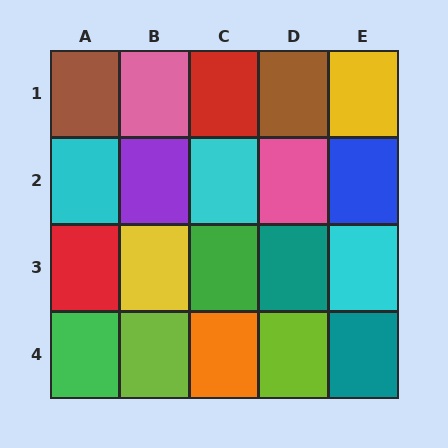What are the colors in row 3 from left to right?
Red, yellow, green, teal, cyan.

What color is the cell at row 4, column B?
Lime.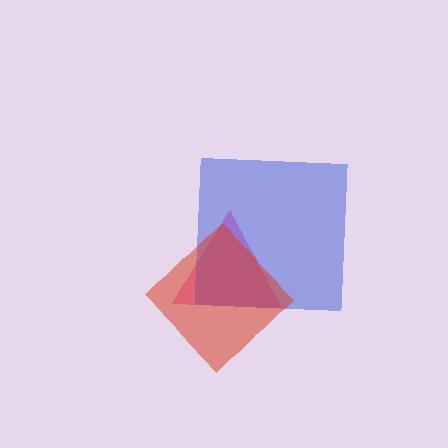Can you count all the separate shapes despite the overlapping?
Yes, there are 3 separate shapes.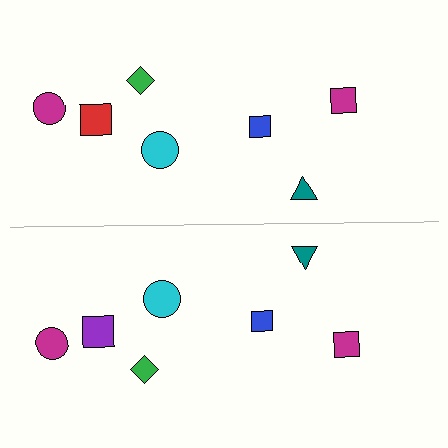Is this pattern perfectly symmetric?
No, the pattern is not perfectly symmetric. The purple square on the bottom side breaks the symmetry — its mirror counterpart is red.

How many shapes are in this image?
There are 14 shapes in this image.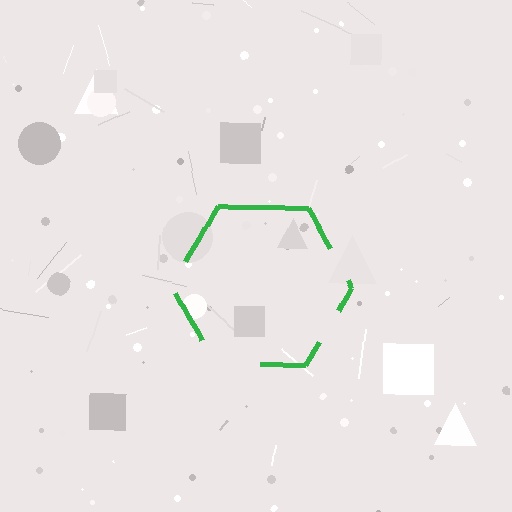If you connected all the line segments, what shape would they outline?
They would outline a hexagon.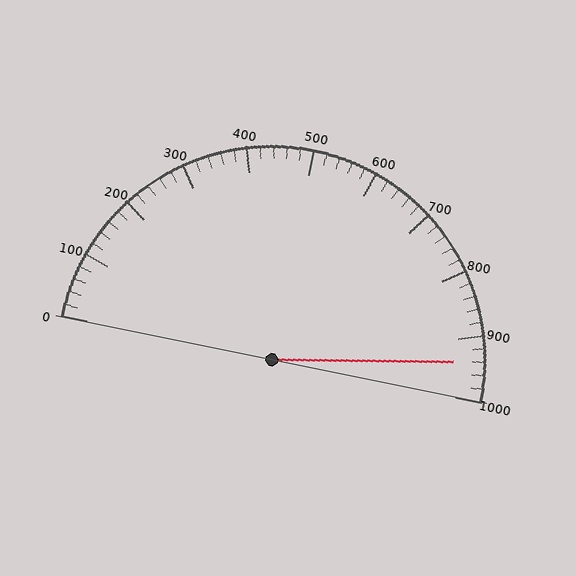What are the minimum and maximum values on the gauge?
The gauge ranges from 0 to 1000.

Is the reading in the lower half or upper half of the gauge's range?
The reading is in the upper half of the range (0 to 1000).